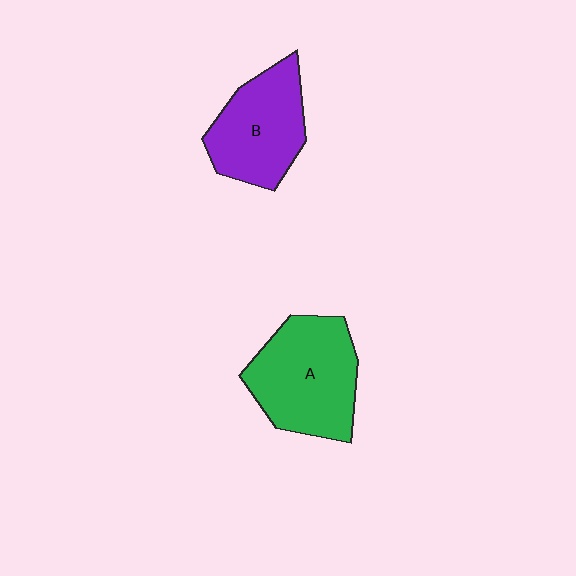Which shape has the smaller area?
Shape B (purple).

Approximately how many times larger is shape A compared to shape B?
Approximately 1.2 times.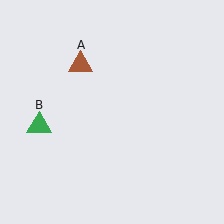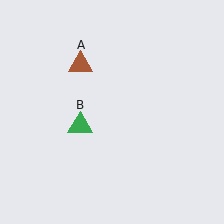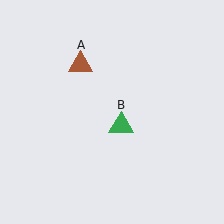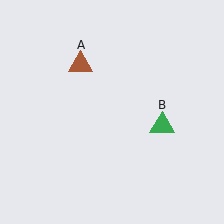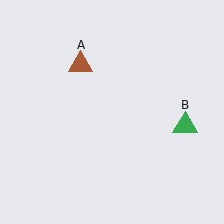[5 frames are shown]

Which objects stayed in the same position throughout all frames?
Brown triangle (object A) remained stationary.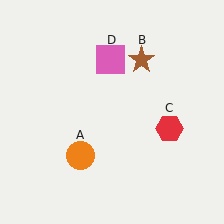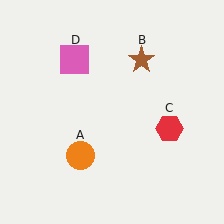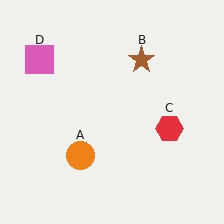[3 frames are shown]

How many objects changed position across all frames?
1 object changed position: pink square (object D).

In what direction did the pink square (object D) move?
The pink square (object D) moved left.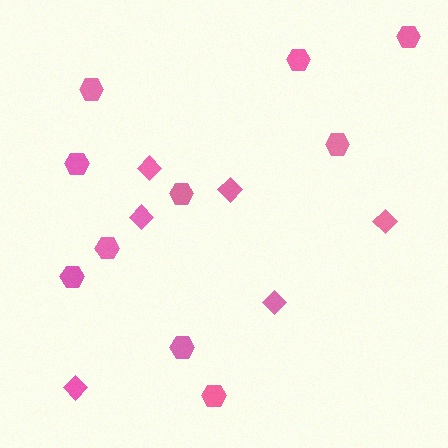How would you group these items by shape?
There are 2 groups: one group of diamonds (6) and one group of hexagons (10).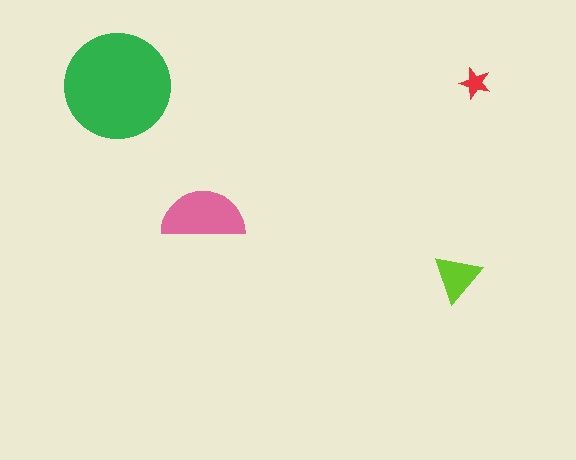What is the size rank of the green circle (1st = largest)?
1st.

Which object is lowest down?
The lime triangle is bottommost.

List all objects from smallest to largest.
The red star, the lime triangle, the pink semicircle, the green circle.